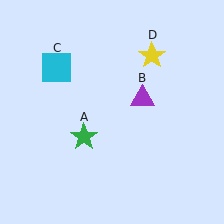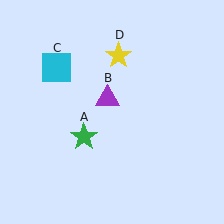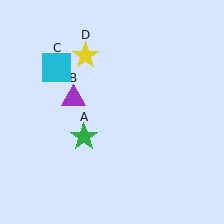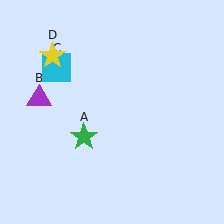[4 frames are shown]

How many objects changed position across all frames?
2 objects changed position: purple triangle (object B), yellow star (object D).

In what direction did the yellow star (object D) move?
The yellow star (object D) moved left.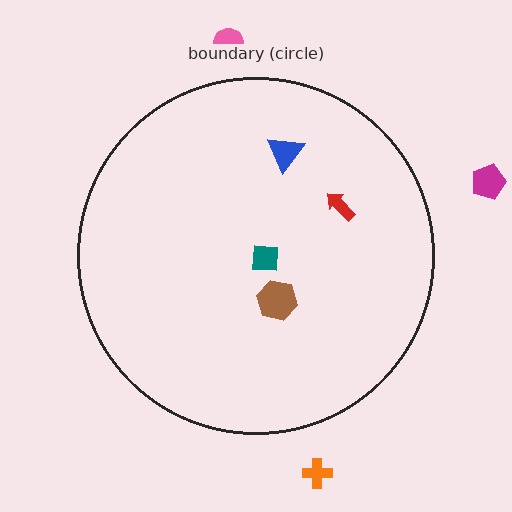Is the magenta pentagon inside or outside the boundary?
Outside.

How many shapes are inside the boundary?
4 inside, 3 outside.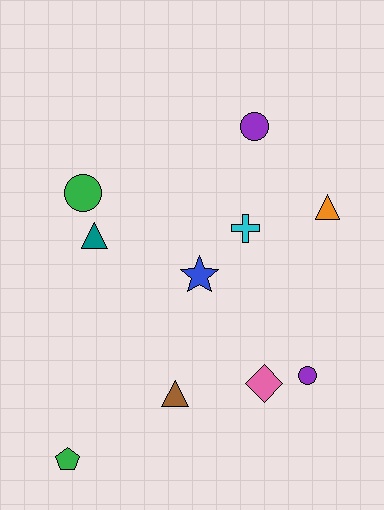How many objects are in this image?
There are 10 objects.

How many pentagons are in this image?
There is 1 pentagon.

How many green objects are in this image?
There are 2 green objects.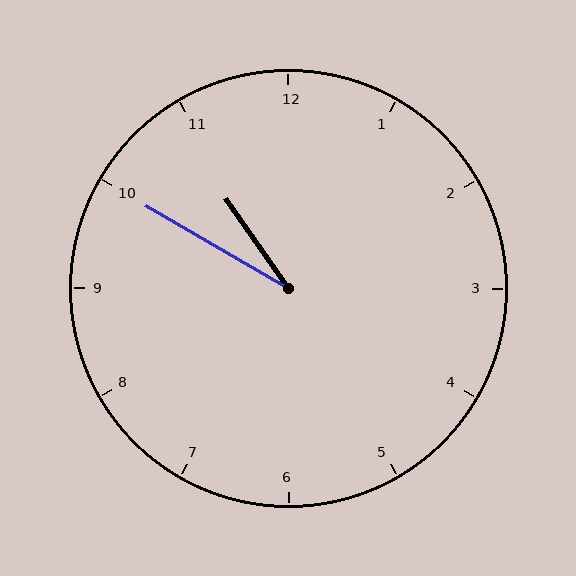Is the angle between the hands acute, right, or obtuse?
It is acute.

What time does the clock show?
10:50.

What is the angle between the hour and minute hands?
Approximately 25 degrees.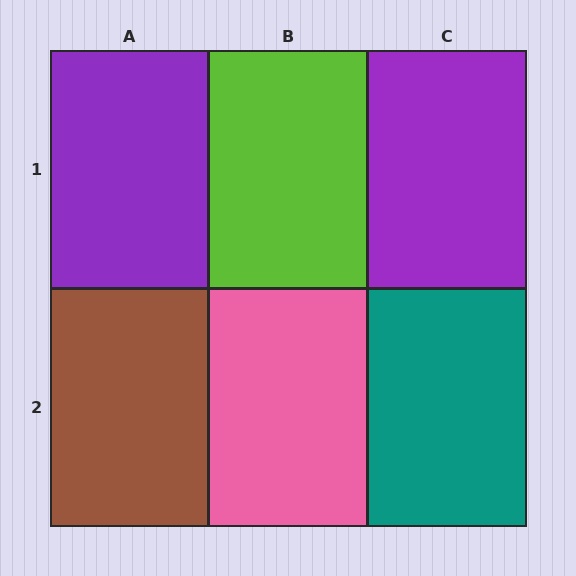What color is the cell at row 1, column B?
Lime.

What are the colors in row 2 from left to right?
Brown, pink, teal.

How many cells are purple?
2 cells are purple.